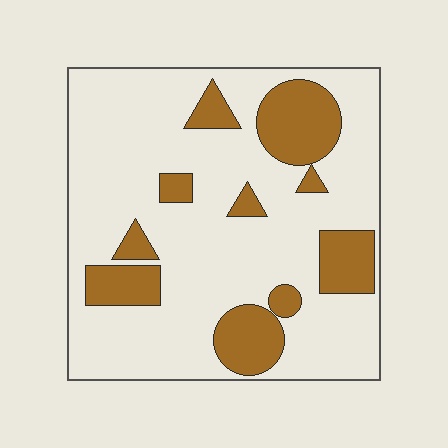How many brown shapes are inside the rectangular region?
10.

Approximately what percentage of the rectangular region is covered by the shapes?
Approximately 25%.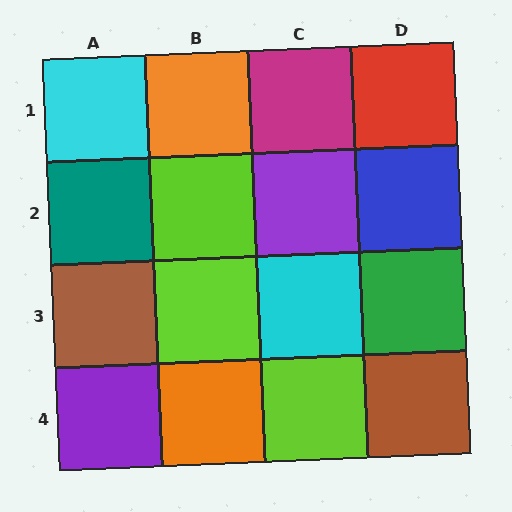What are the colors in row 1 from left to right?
Cyan, orange, magenta, red.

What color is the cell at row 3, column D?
Green.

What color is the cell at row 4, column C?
Lime.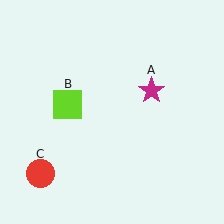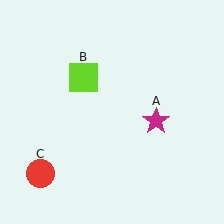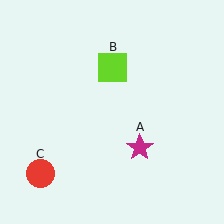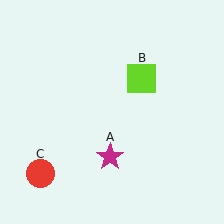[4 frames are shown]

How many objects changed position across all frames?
2 objects changed position: magenta star (object A), lime square (object B).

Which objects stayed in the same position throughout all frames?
Red circle (object C) remained stationary.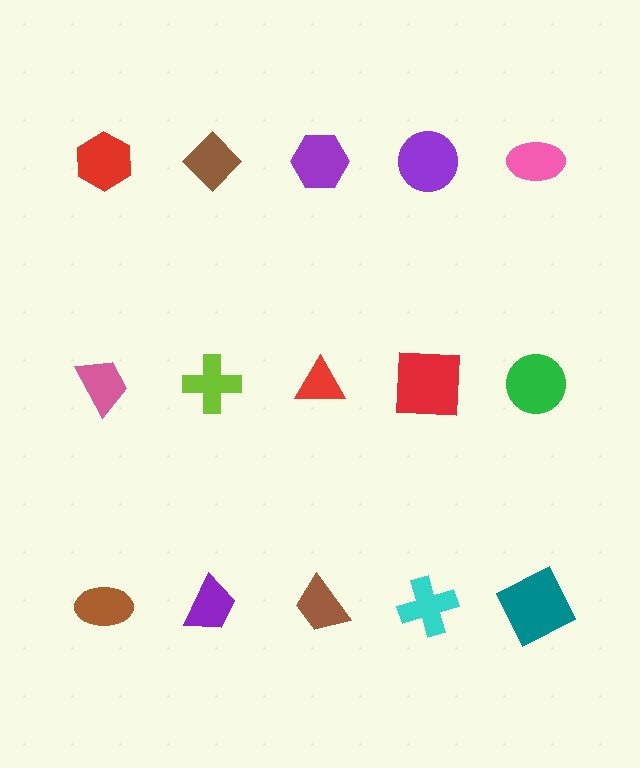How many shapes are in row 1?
5 shapes.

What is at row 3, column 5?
A teal square.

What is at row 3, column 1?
A brown ellipse.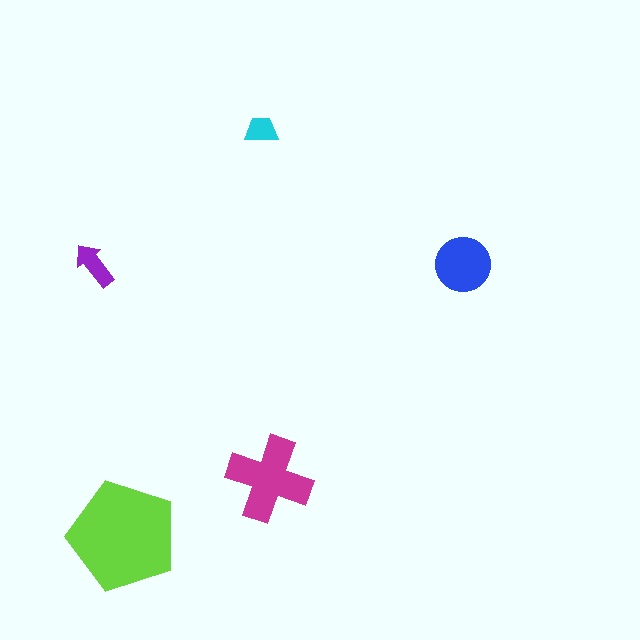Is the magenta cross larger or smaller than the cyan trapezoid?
Larger.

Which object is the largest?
The lime pentagon.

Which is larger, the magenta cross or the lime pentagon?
The lime pentagon.